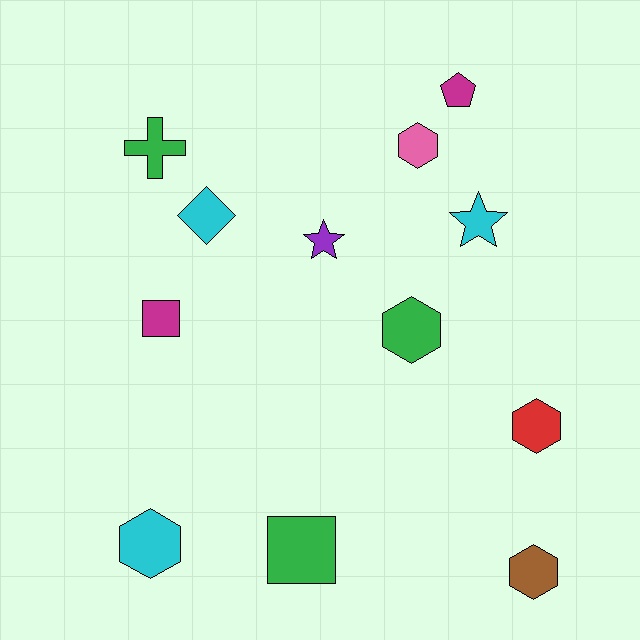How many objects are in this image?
There are 12 objects.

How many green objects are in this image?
There are 3 green objects.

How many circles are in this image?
There are no circles.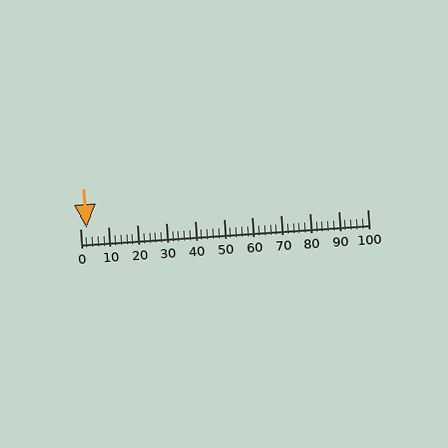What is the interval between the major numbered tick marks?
The major tick marks are spaced 10 units apart.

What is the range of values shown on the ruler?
The ruler shows values from 0 to 100.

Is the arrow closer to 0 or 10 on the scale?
The arrow is closer to 0.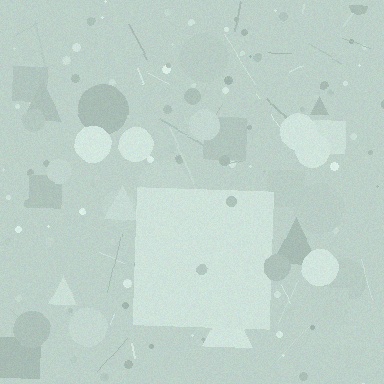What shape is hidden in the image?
A square is hidden in the image.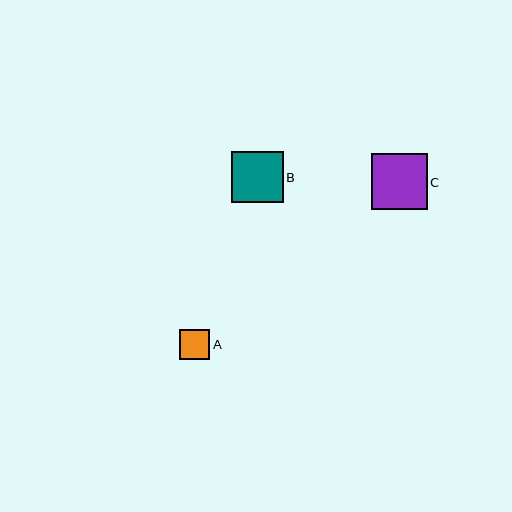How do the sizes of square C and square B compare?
Square C and square B are approximately the same size.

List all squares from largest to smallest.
From largest to smallest: C, B, A.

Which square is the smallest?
Square A is the smallest with a size of approximately 30 pixels.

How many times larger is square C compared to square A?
Square C is approximately 1.8 times the size of square A.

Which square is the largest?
Square C is the largest with a size of approximately 56 pixels.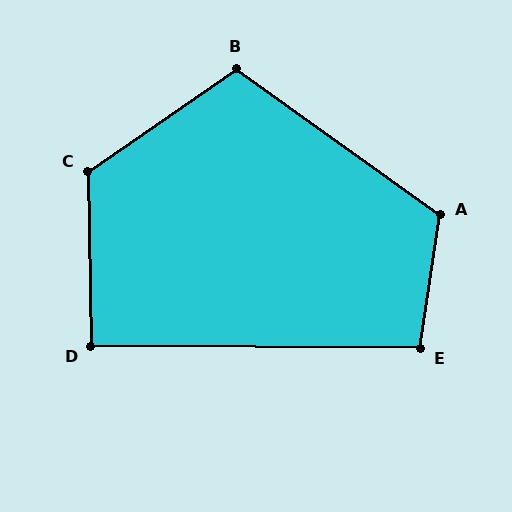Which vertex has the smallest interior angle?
D, at approximately 91 degrees.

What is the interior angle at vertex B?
Approximately 110 degrees (obtuse).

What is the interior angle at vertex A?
Approximately 117 degrees (obtuse).